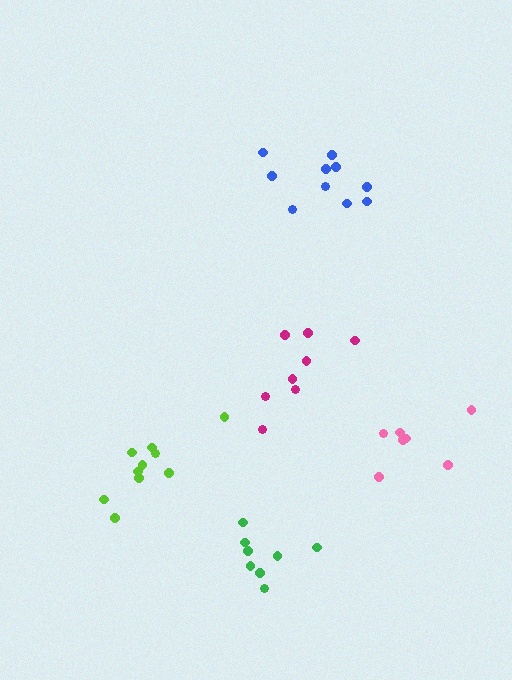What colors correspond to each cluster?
The clusters are colored: green, magenta, pink, lime, blue.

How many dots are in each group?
Group 1: 8 dots, Group 2: 8 dots, Group 3: 7 dots, Group 4: 10 dots, Group 5: 10 dots (43 total).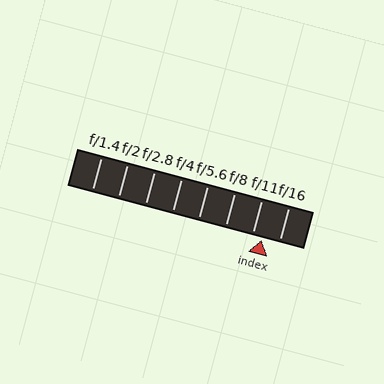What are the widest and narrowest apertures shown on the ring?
The widest aperture shown is f/1.4 and the narrowest is f/16.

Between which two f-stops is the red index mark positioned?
The index mark is between f/11 and f/16.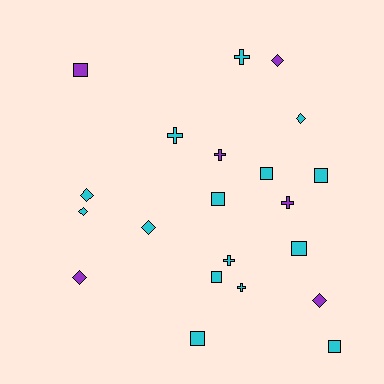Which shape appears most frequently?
Square, with 8 objects.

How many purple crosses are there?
There are 2 purple crosses.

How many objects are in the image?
There are 21 objects.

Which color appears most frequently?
Cyan, with 15 objects.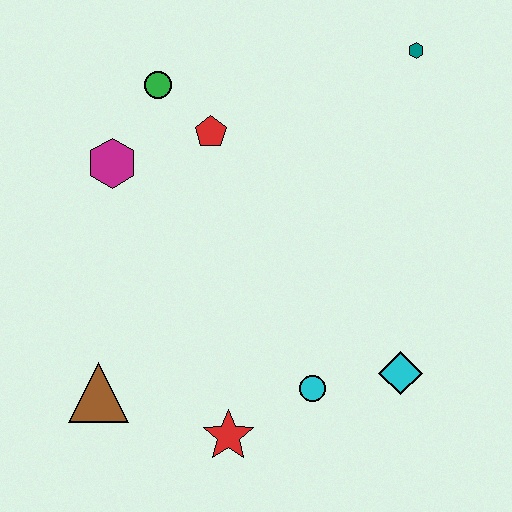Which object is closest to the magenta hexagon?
The green circle is closest to the magenta hexagon.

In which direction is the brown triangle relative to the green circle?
The brown triangle is below the green circle.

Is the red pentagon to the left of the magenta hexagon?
No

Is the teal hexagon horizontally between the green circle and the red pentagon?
No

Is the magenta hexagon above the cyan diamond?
Yes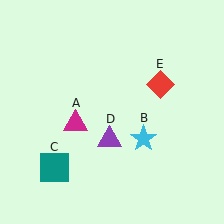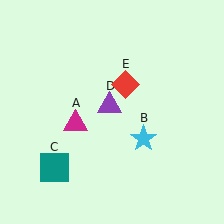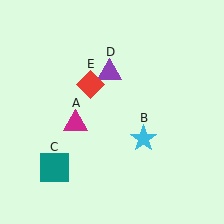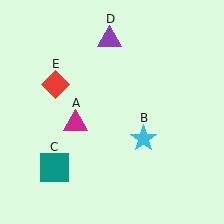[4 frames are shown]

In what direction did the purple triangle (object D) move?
The purple triangle (object D) moved up.